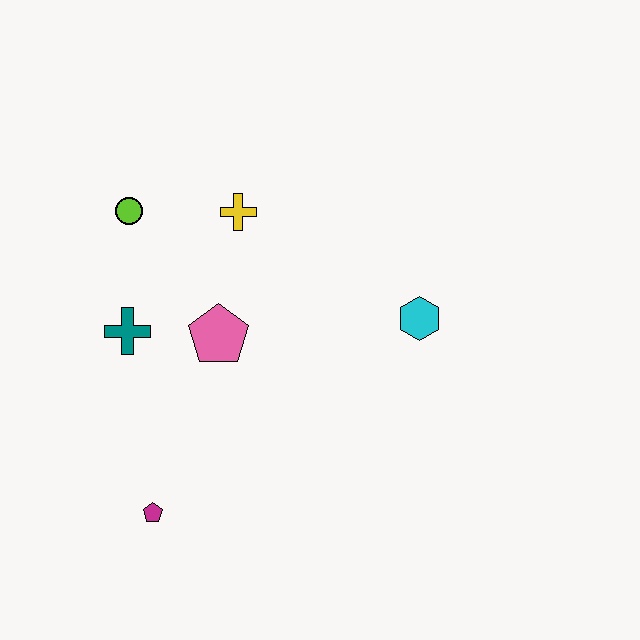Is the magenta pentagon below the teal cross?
Yes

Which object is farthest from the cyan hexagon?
The magenta pentagon is farthest from the cyan hexagon.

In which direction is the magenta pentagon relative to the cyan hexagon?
The magenta pentagon is to the left of the cyan hexagon.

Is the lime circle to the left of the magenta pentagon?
Yes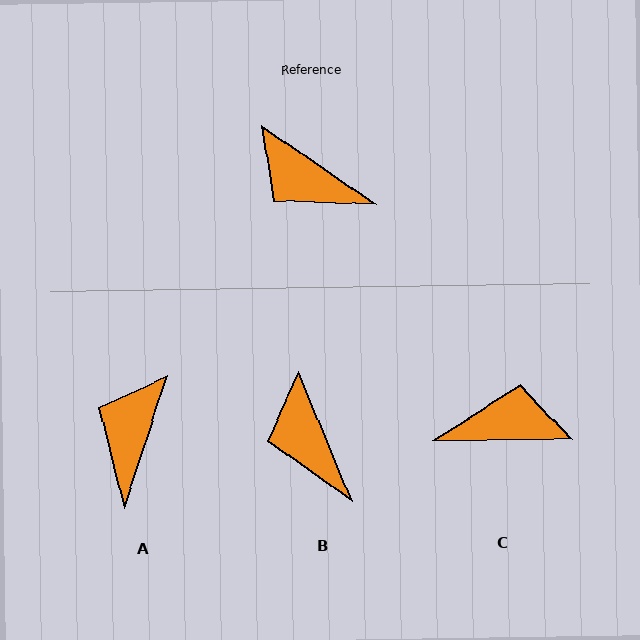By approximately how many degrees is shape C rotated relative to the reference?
Approximately 145 degrees clockwise.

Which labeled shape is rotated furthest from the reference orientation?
C, about 145 degrees away.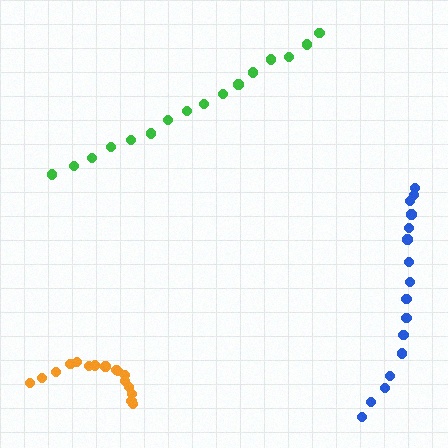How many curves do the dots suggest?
There are 3 distinct paths.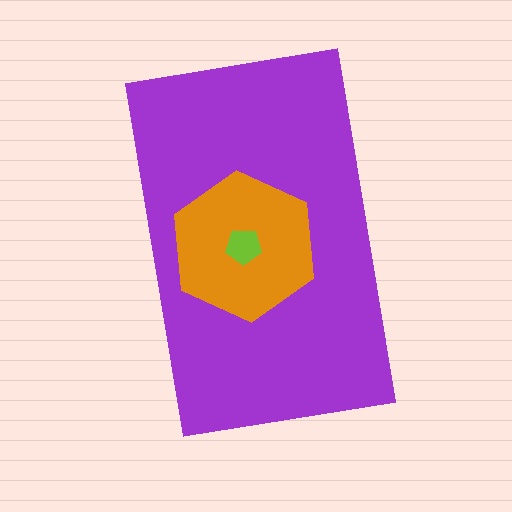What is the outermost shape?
The purple rectangle.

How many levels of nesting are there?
3.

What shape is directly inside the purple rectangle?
The orange hexagon.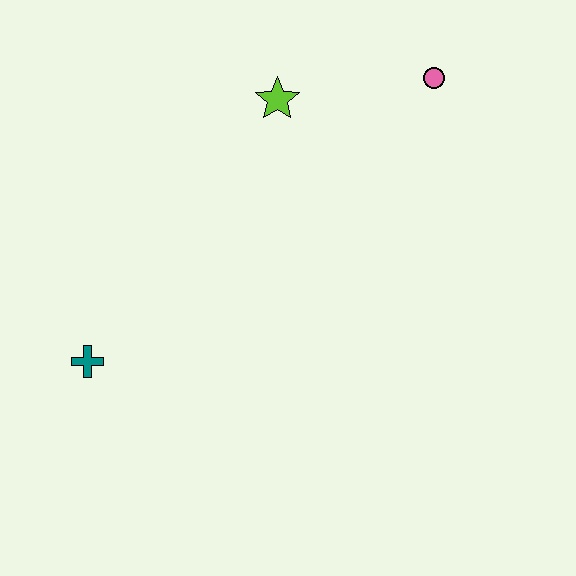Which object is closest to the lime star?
The pink circle is closest to the lime star.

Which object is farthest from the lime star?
The teal cross is farthest from the lime star.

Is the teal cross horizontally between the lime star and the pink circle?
No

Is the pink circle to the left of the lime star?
No